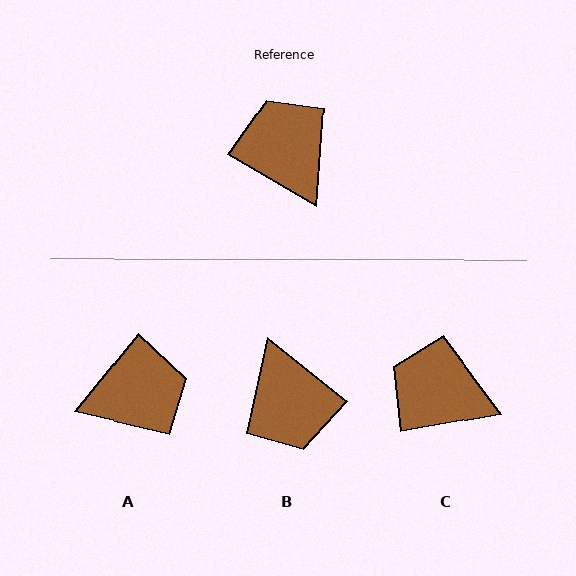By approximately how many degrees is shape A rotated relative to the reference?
Approximately 98 degrees clockwise.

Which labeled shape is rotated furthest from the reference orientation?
B, about 172 degrees away.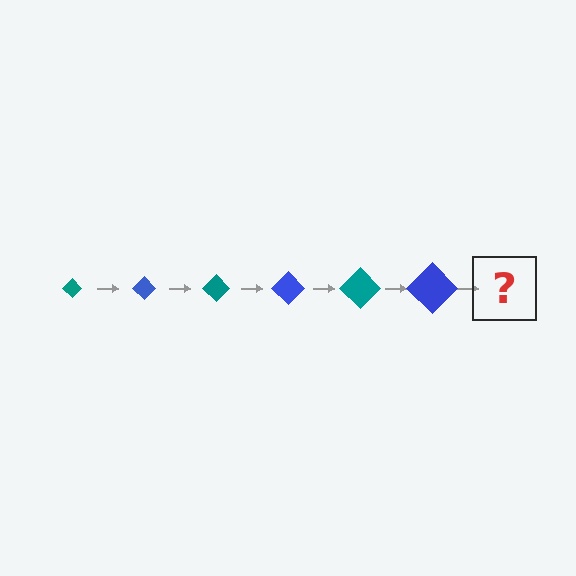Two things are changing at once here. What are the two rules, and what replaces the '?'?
The two rules are that the diamond grows larger each step and the color cycles through teal and blue. The '?' should be a teal diamond, larger than the previous one.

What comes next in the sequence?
The next element should be a teal diamond, larger than the previous one.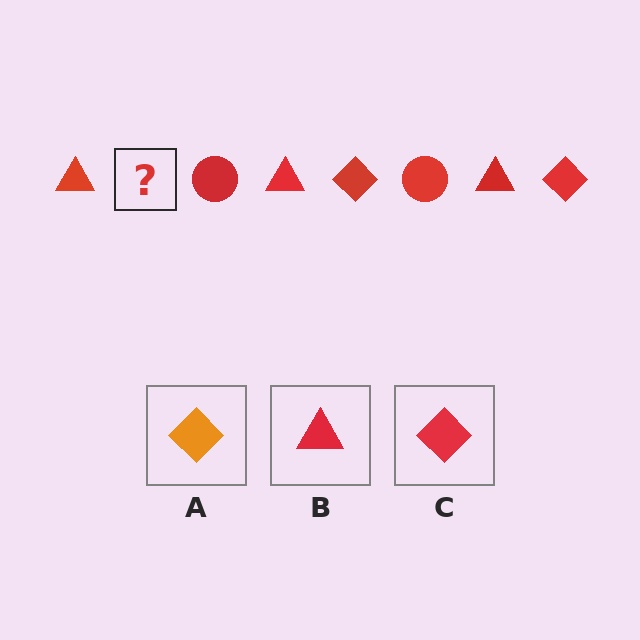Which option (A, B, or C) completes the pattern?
C.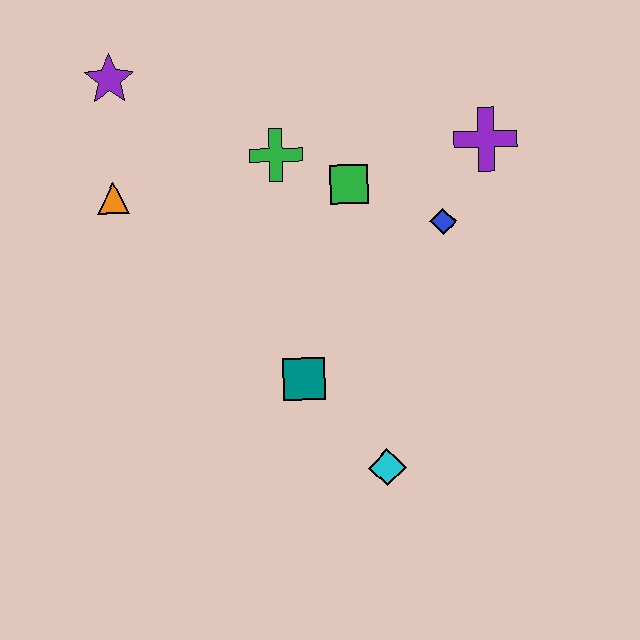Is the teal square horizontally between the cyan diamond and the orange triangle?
Yes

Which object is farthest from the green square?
The cyan diamond is farthest from the green square.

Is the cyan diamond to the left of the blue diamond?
Yes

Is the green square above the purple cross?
No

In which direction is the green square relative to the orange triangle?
The green square is to the right of the orange triangle.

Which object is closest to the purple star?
The orange triangle is closest to the purple star.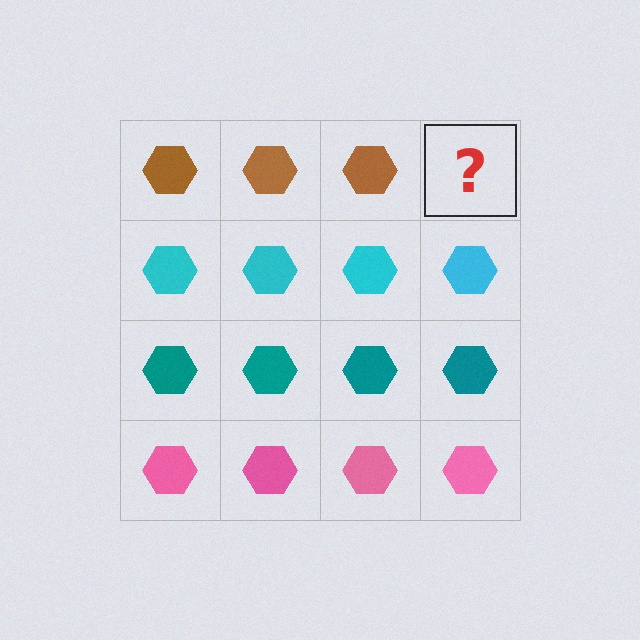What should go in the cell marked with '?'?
The missing cell should contain a brown hexagon.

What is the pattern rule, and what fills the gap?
The rule is that each row has a consistent color. The gap should be filled with a brown hexagon.